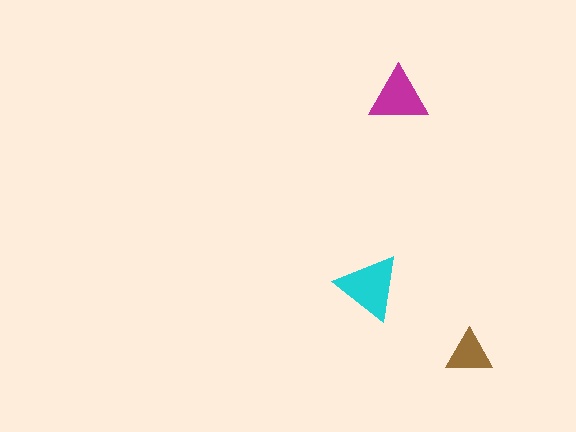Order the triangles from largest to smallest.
the cyan one, the magenta one, the brown one.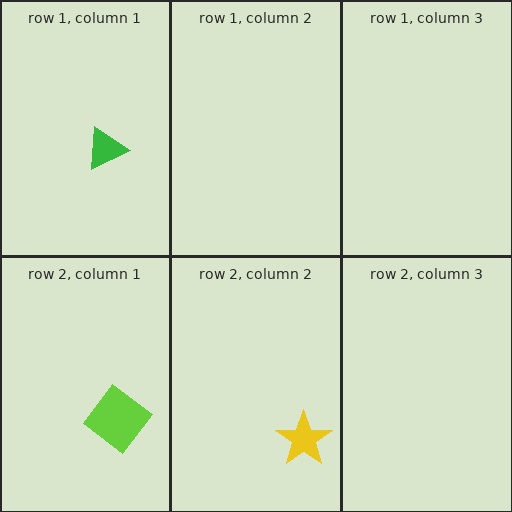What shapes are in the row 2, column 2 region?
The yellow star.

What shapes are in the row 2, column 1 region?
The lime diamond.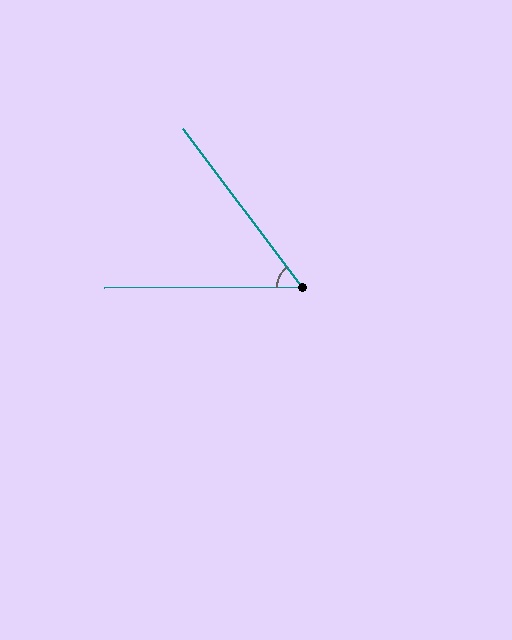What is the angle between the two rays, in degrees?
Approximately 53 degrees.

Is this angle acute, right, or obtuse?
It is acute.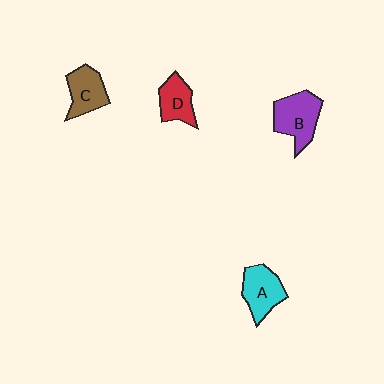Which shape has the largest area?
Shape B (purple).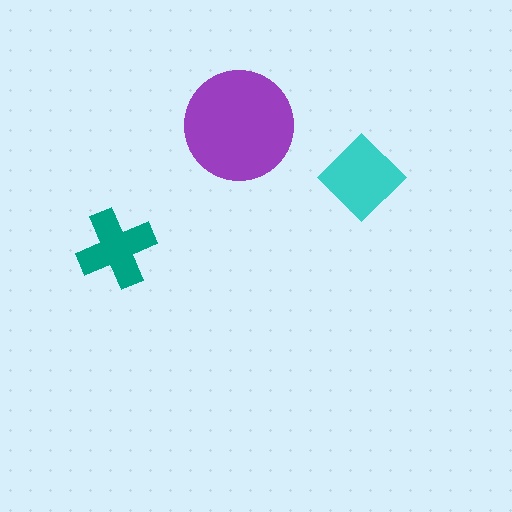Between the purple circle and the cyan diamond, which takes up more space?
The purple circle.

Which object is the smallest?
The teal cross.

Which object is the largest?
The purple circle.